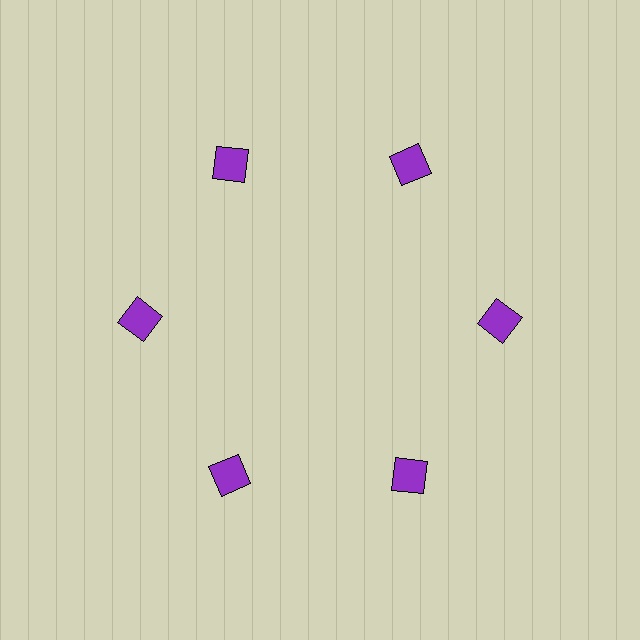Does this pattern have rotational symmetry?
Yes, this pattern has 6-fold rotational symmetry. It looks the same after rotating 60 degrees around the center.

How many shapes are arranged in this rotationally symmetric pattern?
There are 6 shapes, arranged in 6 groups of 1.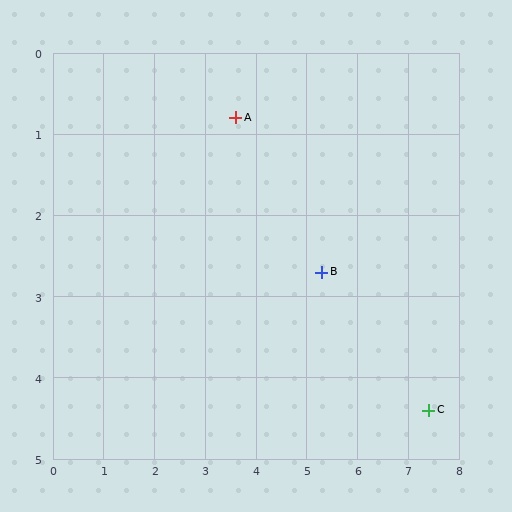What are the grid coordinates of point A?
Point A is at approximately (3.6, 0.8).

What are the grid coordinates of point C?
Point C is at approximately (7.4, 4.4).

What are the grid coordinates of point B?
Point B is at approximately (5.3, 2.7).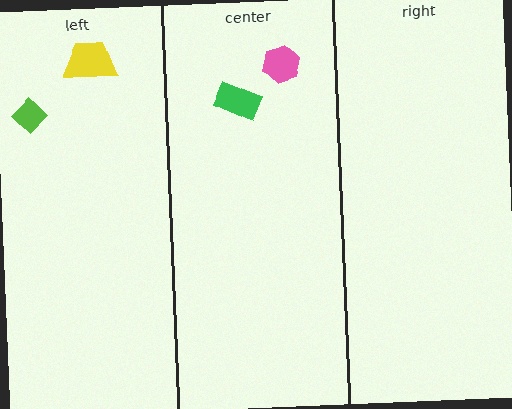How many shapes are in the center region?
2.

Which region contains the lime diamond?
The left region.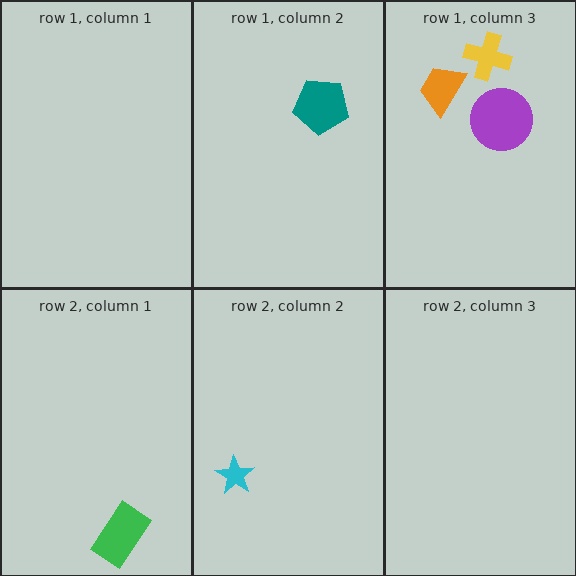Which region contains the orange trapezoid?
The row 1, column 3 region.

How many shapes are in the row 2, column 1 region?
1.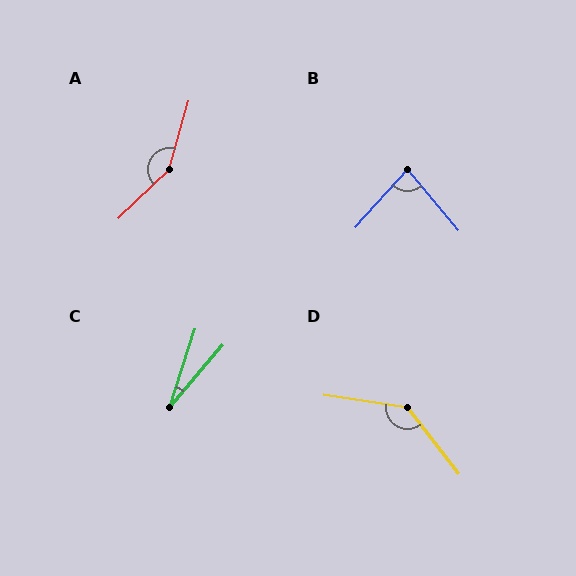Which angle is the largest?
A, at approximately 150 degrees.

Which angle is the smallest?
C, at approximately 23 degrees.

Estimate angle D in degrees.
Approximately 137 degrees.